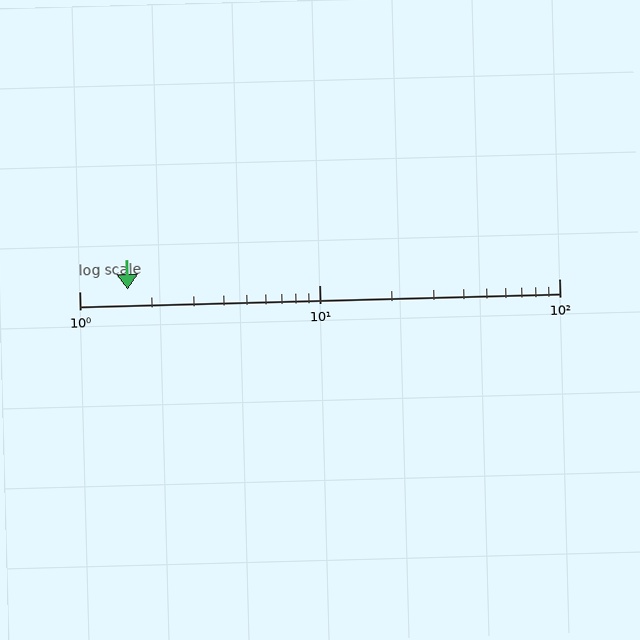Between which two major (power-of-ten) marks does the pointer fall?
The pointer is between 1 and 10.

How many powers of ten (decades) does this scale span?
The scale spans 2 decades, from 1 to 100.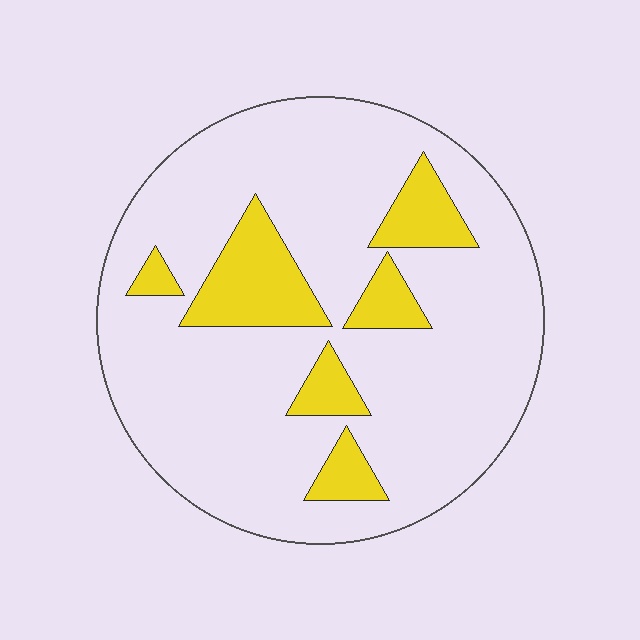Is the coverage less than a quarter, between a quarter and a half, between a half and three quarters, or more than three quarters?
Less than a quarter.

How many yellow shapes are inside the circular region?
6.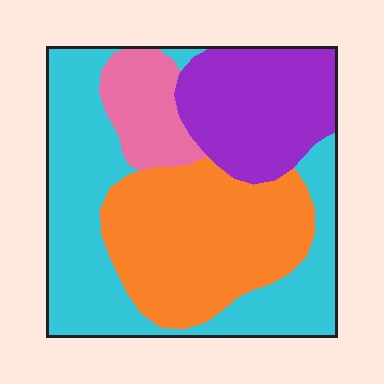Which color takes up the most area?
Cyan, at roughly 40%.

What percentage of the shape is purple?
Purple covers roughly 20% of the shape.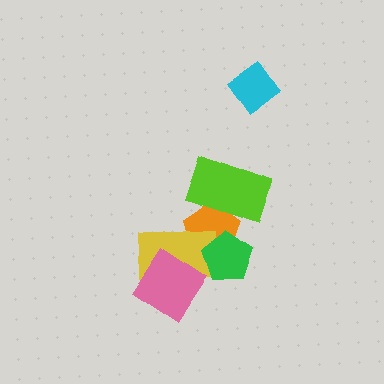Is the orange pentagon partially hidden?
Yes, it is partially covered by another shape.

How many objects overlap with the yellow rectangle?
3 objects overlap with the yellow rectangle.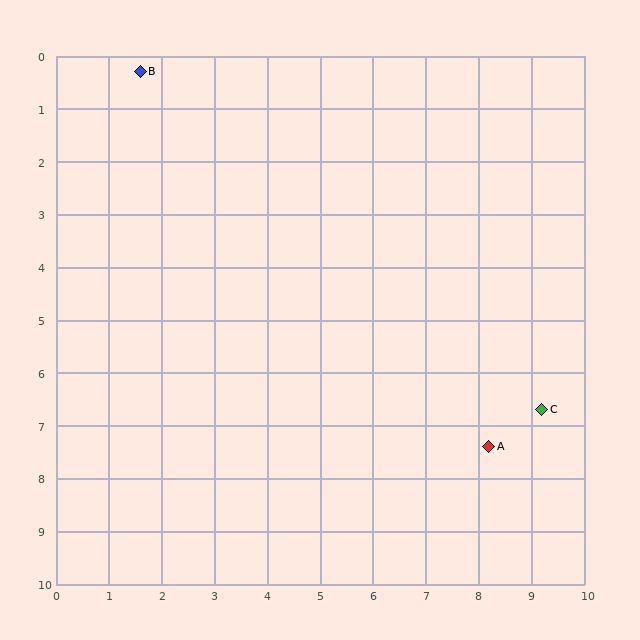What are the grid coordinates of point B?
Point B is at approximately (1.6, 0.3).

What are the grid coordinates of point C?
Point C is at approximately (9.2, 6.7).